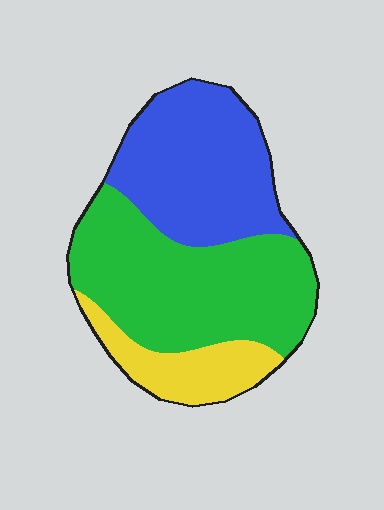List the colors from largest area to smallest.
From largest to smallest: green, blue, yellow.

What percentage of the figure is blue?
Blue takes up about three eighths (3/8) of the figure.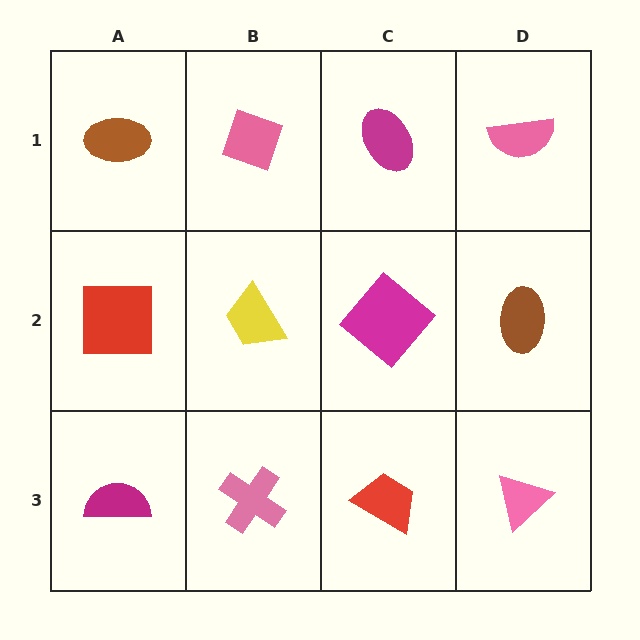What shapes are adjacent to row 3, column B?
A yellow trapezoid (row 2, column B), a magenta semicircle (row 3, column A), a red trapezoid (row 3, column C).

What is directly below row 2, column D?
A pink triangle.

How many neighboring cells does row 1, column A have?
2.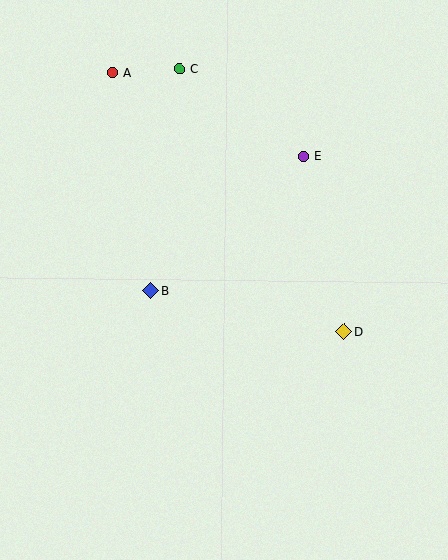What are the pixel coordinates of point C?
Point C is at (180, 69).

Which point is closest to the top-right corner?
Point E is closest to the top-right corner.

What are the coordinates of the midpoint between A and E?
The midpoint between A and E is at (209, 114).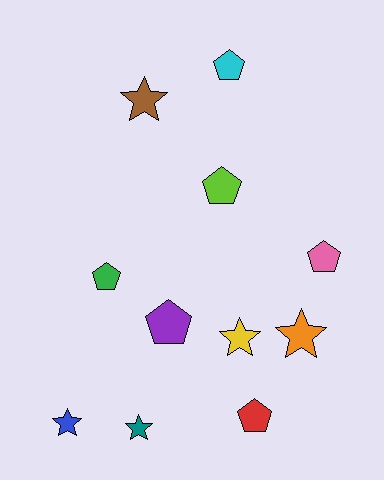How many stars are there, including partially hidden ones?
There are 5 stars.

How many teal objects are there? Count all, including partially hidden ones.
There is 1 teal object.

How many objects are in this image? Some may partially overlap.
There are 11 objects.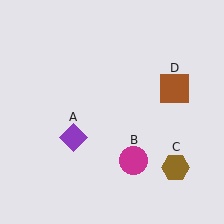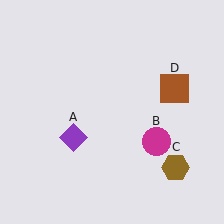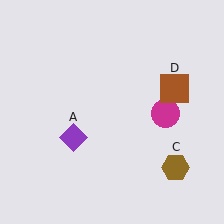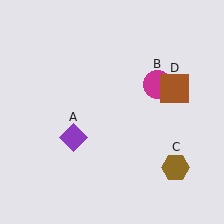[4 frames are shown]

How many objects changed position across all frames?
1 object changed position: magenta circle (object B).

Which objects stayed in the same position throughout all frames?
Purple diamond (object A) and brown hexagon (object C) and brown square (object D) remained stationary.